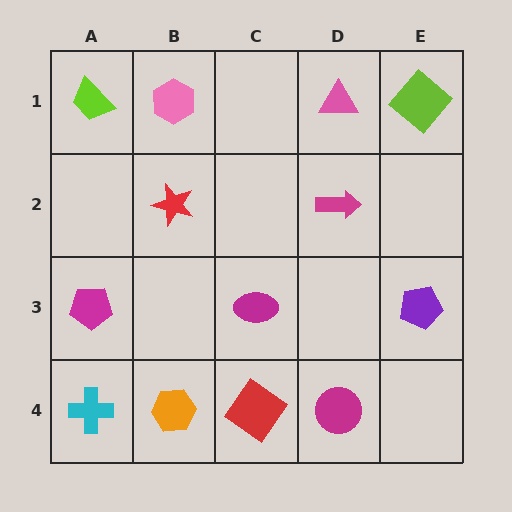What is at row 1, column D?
A pink triangle.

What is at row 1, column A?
A lime trapezoid.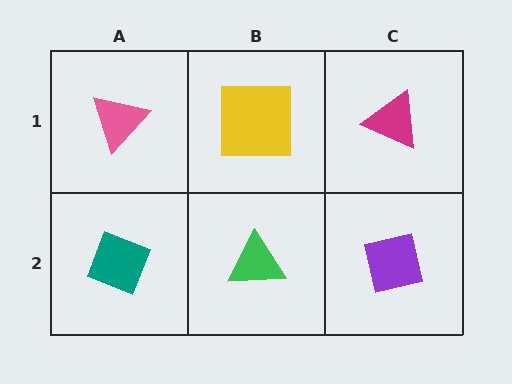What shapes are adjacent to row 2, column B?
A yellow square (row 1, column B), a teal diamond (row 2, column A), a purple square (row 2, column C).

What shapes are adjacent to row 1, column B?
A green triangle (row 2, column B), a pink triangle (row 1, column A), a magenta triangle (row 1, column C).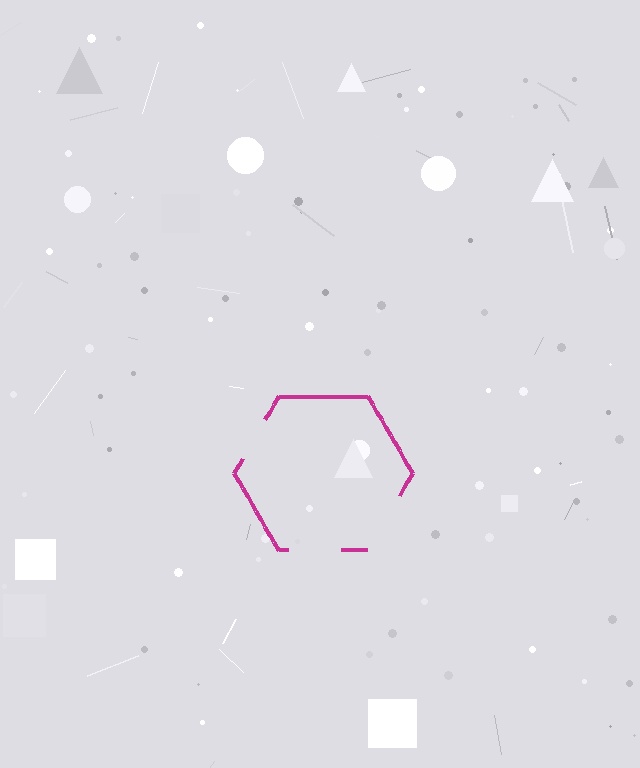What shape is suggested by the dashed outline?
The dashed outline suggests a hexagon.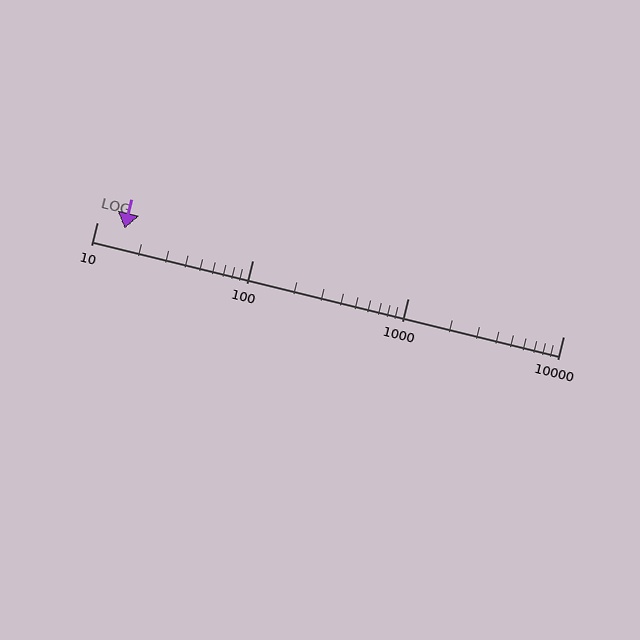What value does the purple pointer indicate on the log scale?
The pointer indicates approximately 15.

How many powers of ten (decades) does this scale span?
The scale spans 3 decades, from 10 to 10000.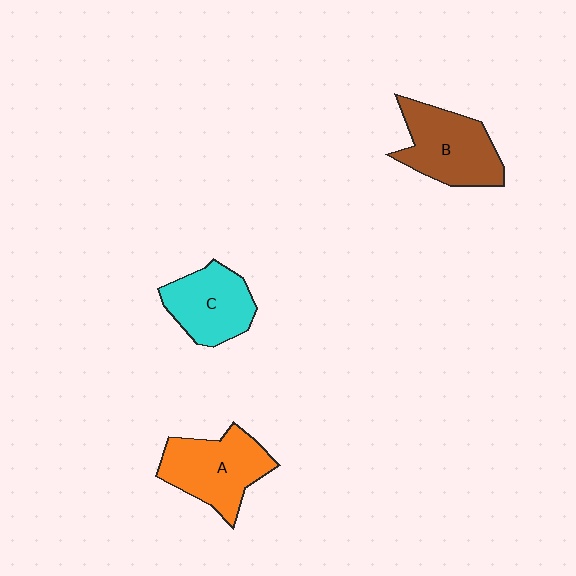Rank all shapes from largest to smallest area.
From largest to smallest: A (orange), B (brown), C (cyan).